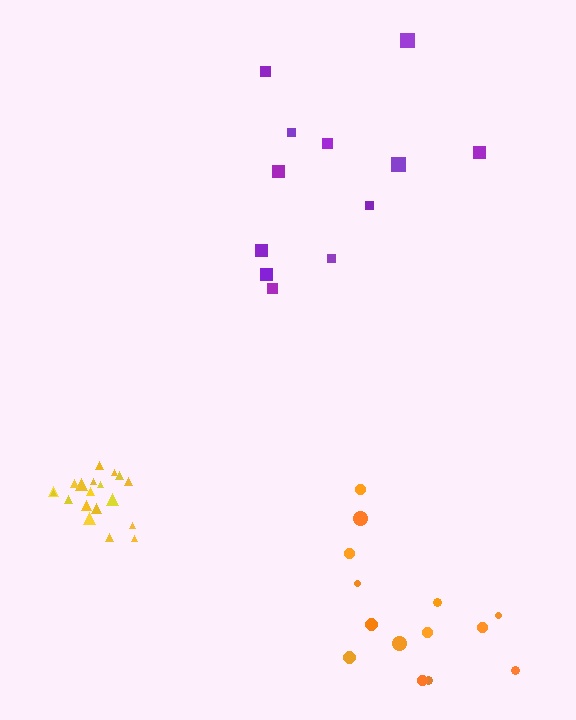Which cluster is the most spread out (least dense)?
Purple.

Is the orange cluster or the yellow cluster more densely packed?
Yellow.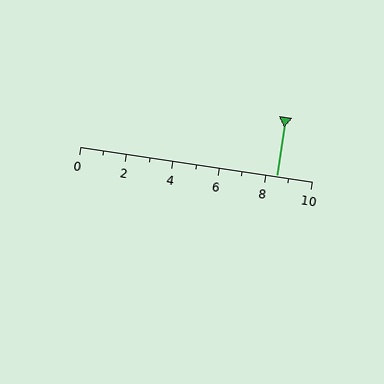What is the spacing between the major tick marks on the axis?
The major ticks are spaced 2 apart.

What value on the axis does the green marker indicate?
The marker indicates approximately 8.5.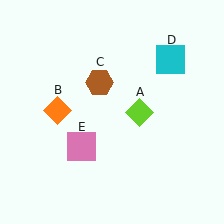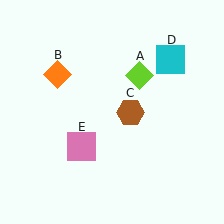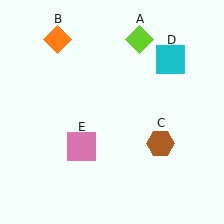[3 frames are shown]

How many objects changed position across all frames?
3 objects changed position: lime diamond (object A), orange diamond (object B), brown hexagon (object C).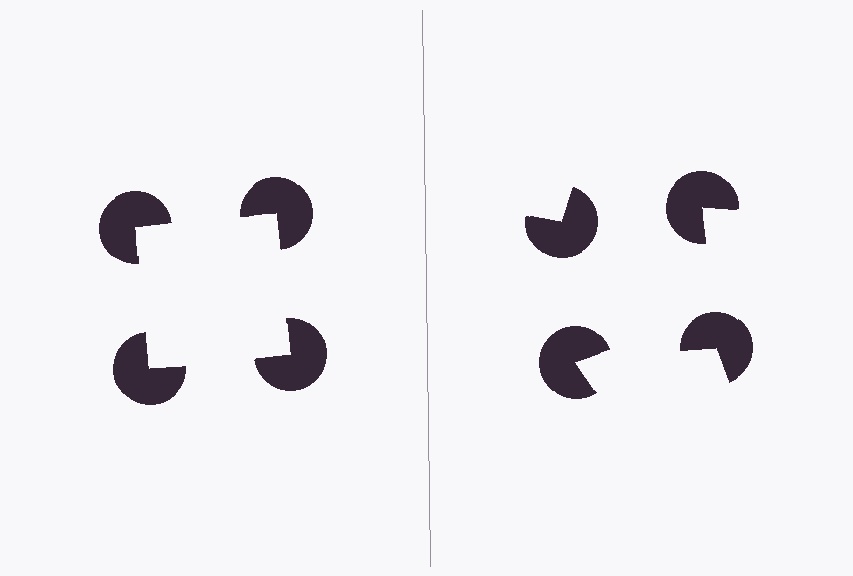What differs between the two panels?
The pac-man discs are positioned identically on both sides; only the wedge orientations differ. On the left they align to a square; on the right they are misaligned.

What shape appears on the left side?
An illusory square.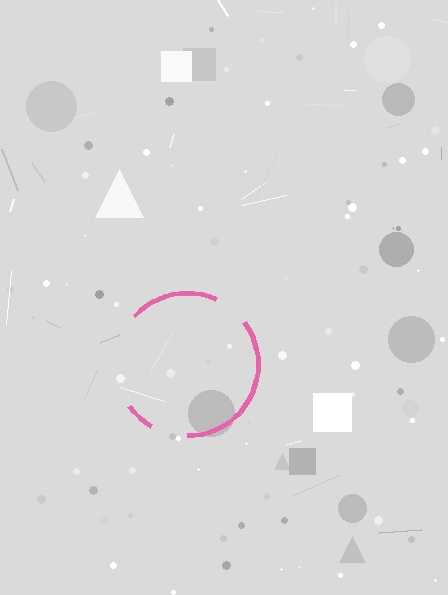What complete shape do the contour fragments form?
The contour fragments form a circle.